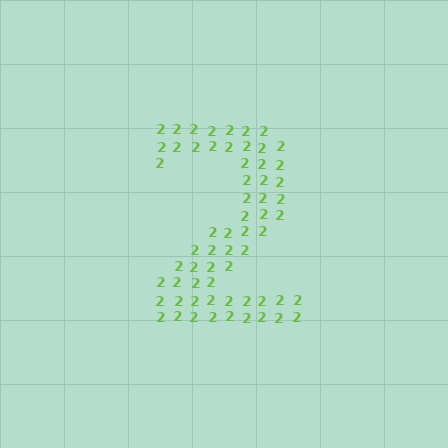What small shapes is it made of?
It is made of small digit 2's.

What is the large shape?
The large shape is the digit 2.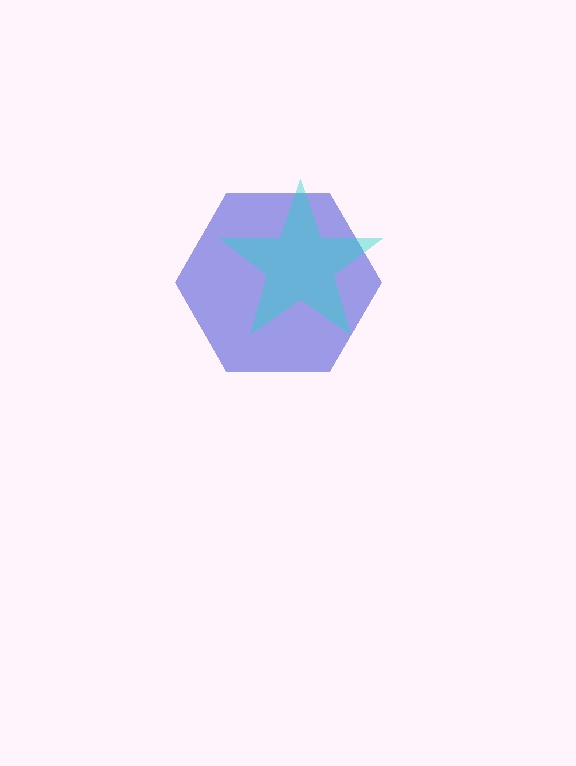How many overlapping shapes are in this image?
There are 2 overlapping shapes in the image.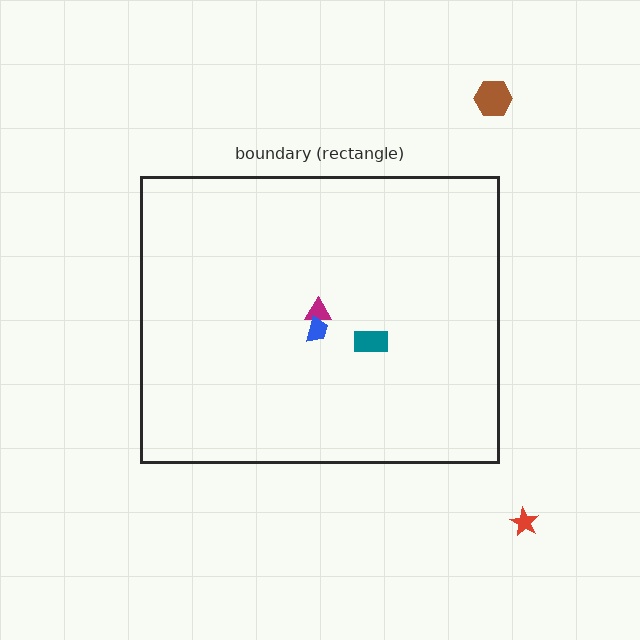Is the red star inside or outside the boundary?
Outside.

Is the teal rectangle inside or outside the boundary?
Inside.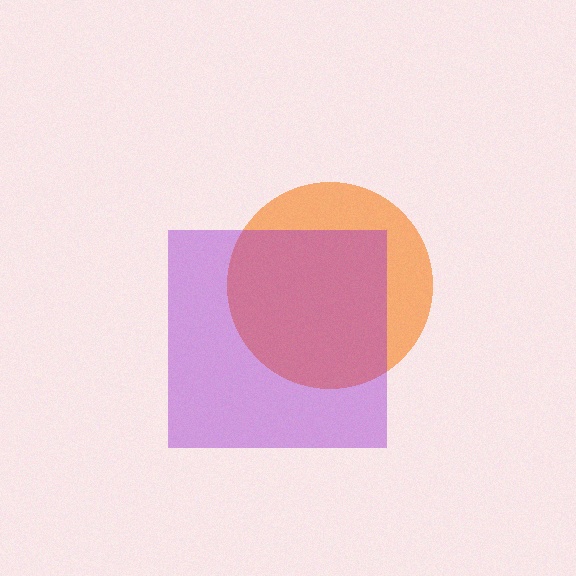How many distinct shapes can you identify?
There are 2 distinct shapes: an orange circle, a purple square.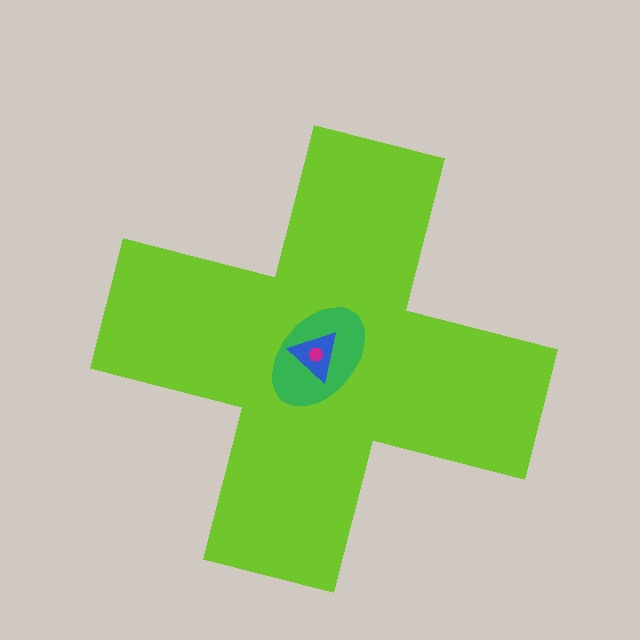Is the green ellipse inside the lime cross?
Yes.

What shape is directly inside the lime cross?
The green ellipse.